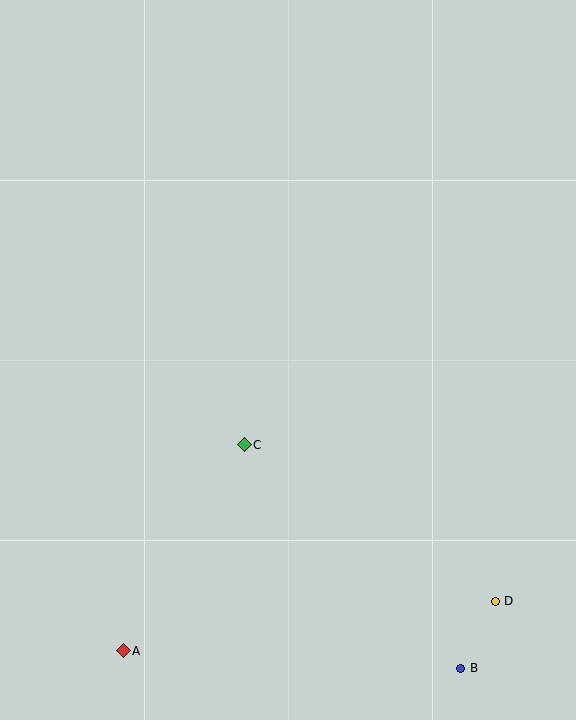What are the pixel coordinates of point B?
Point B is at (461, 668).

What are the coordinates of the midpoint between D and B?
The midpoint between D and B is at (478, 635).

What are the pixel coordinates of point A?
Point A is at (123, 651).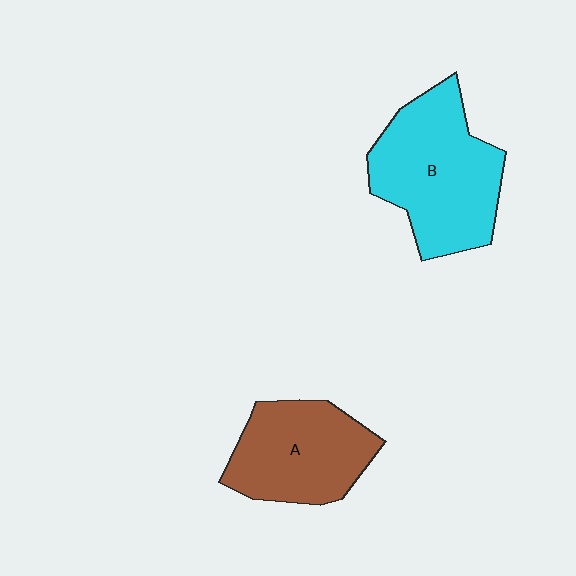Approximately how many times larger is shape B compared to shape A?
Approximately 1.3 times.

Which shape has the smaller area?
Shape A (brown).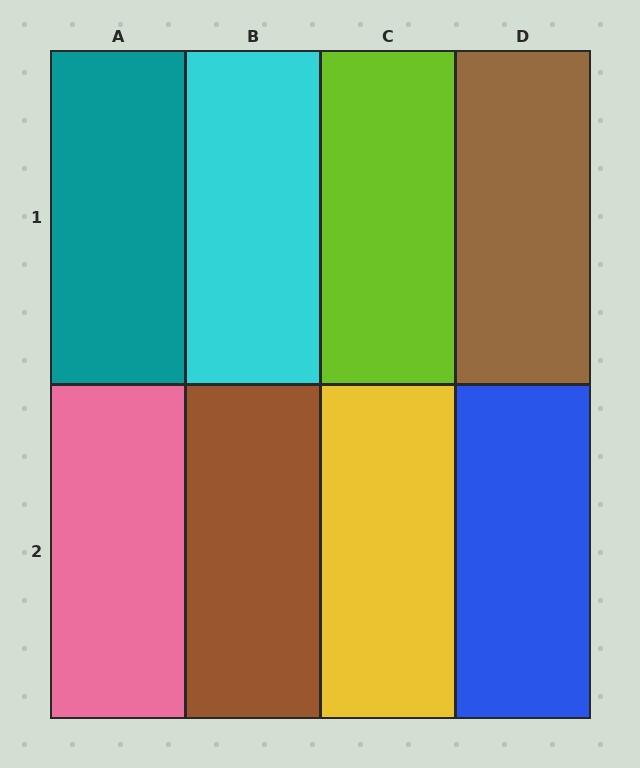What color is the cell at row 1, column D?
Brown.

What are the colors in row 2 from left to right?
Pink, brown, yellow, blue.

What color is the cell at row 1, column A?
Teal.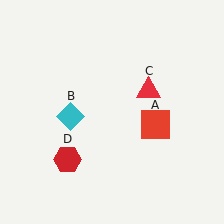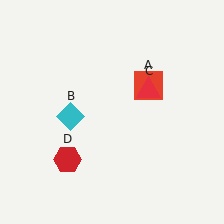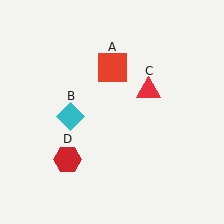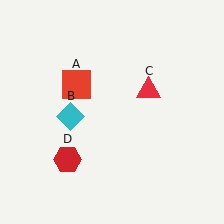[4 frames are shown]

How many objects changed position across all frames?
1 object changed position: red square (object A).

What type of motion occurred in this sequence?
The red square (object A) rotated counterclockwise around the center of the scene.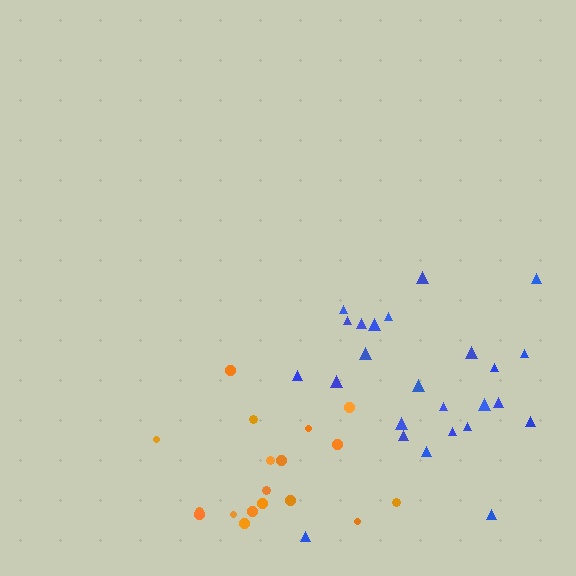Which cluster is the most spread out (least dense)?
Blue.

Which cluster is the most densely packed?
Orange.